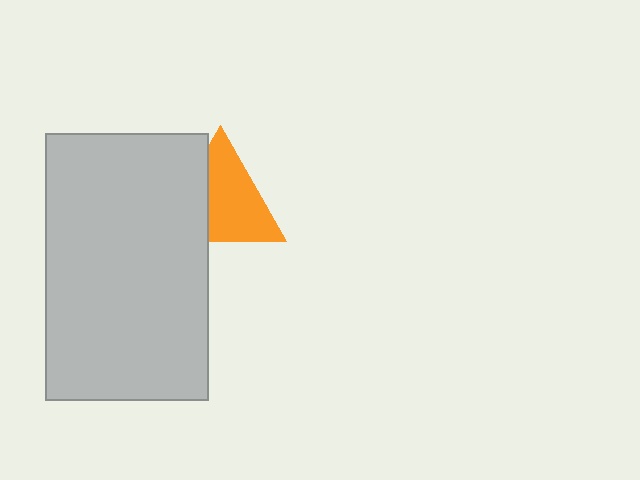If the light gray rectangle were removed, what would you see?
You would see the complete orange triangle.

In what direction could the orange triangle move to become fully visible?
The orange triangle could move right. That would shift it out from behind the light gray rectangle entirely.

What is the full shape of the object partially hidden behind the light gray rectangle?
The partially hidden object is an orange triangle.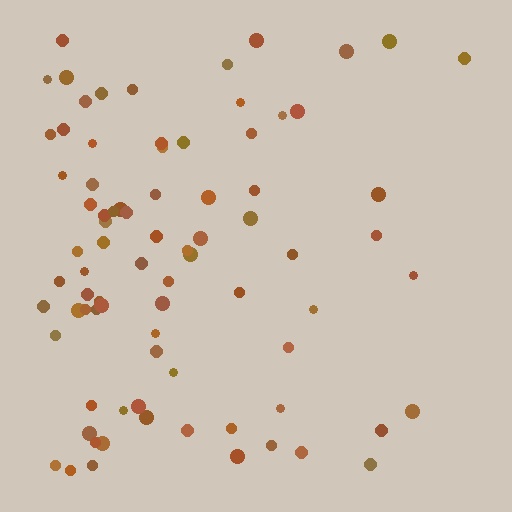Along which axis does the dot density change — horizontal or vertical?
Horizontal.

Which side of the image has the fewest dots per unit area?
The right.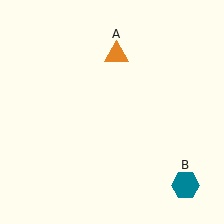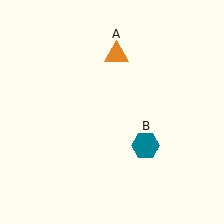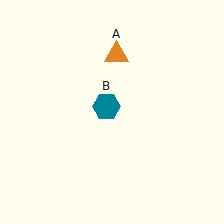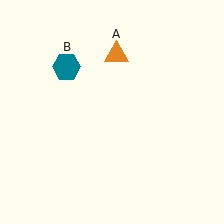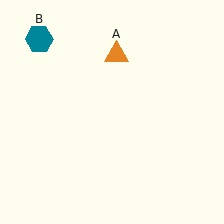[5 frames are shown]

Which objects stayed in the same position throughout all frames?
Orange triangle (object A) remained stationary.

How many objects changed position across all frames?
1 object changed position: teal hexagon (object B).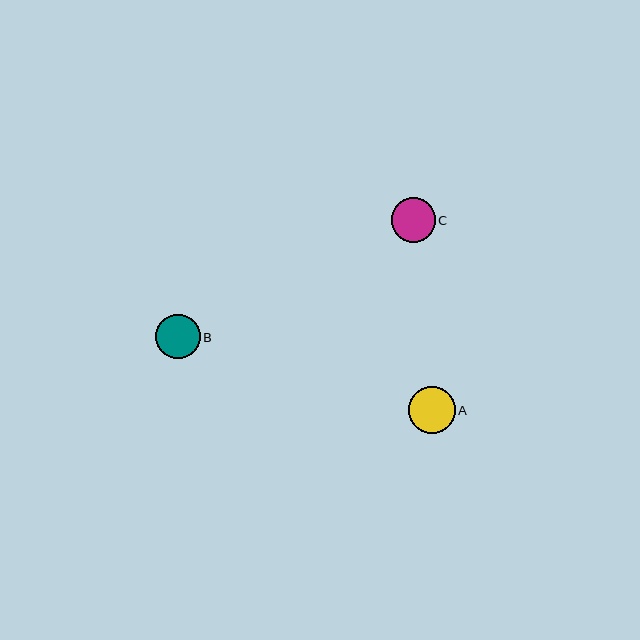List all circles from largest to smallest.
From largest to smallest: A, B, C.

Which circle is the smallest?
Circle C is the smallest with a size of approximately 44 pixels.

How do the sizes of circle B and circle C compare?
Circle B and circle C are approximately the same size.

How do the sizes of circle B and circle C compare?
Circle B and circle C are approximately the same size.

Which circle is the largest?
Circle A is the largest with a size of approximately 47 pixels.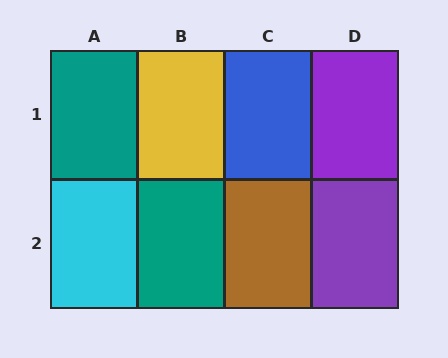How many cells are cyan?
1 cell is cyan.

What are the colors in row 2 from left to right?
Cyan, teal, brown, purple.